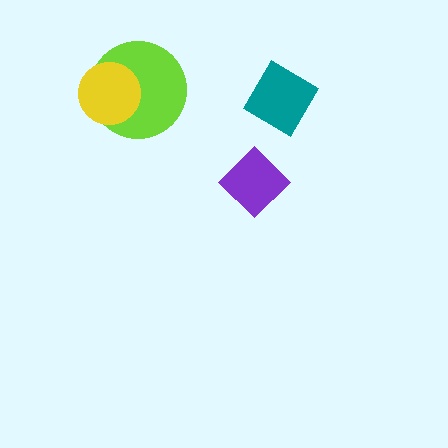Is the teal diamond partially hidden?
No, no other shape covers it.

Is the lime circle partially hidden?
Yes, it is partially covered by another shape.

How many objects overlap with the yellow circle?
1 object overlaps with the yellow circle.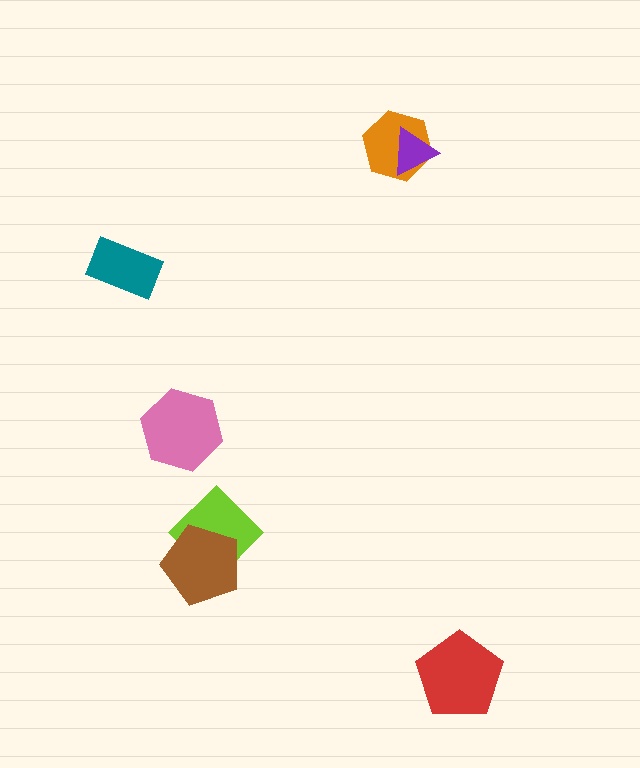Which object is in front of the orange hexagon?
The purple triangle is in front of the orange hexagon.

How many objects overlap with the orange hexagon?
1 object overlaps with the orange hexagon.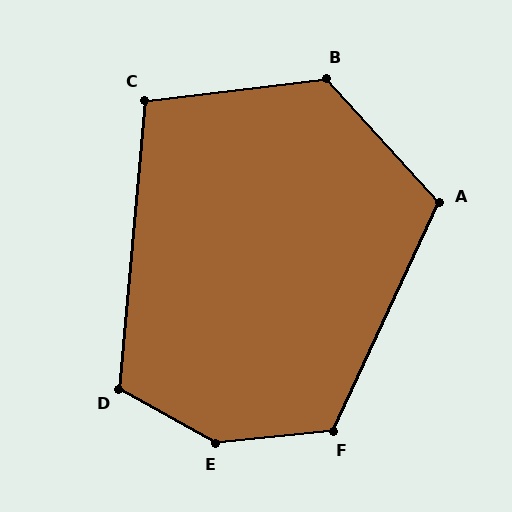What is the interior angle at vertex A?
Approximately 113 degrees (obtuse).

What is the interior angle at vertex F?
Approximately 121 degrees (obtuse).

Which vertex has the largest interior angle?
E, at approximately 145 degrees.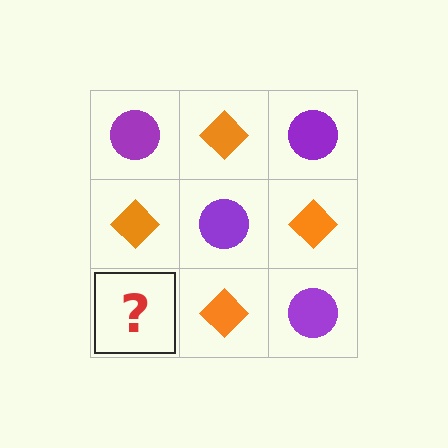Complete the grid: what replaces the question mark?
The question mark should be replaced with a purple circle.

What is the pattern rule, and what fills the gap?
The rule is that it alternates purple circle and orange diamond in a checkerboard pattern. The gap should be filled with a purple circle.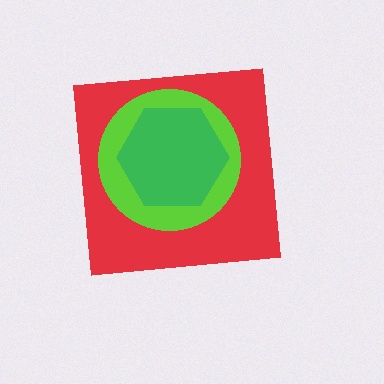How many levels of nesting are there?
3.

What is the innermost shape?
The green hexagon.